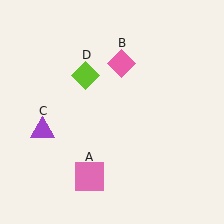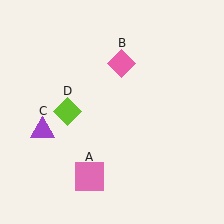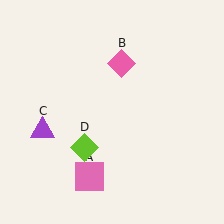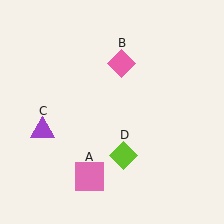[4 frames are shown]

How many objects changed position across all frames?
1 object changed position: lime diamond (object D).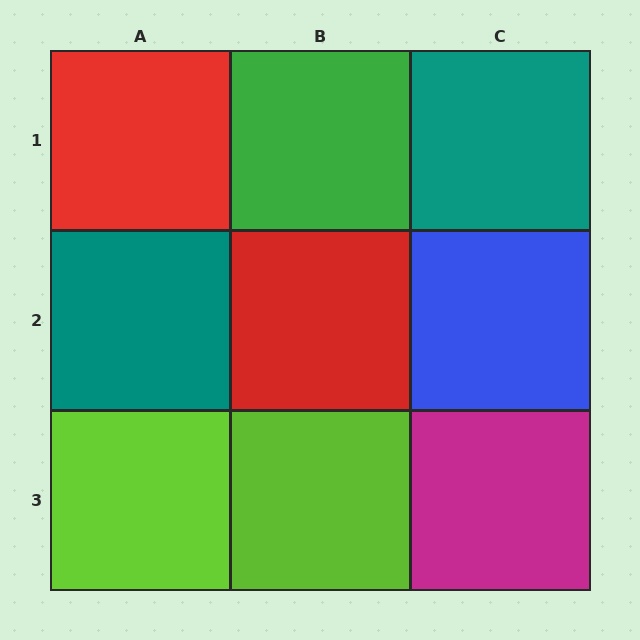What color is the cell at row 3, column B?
Lime.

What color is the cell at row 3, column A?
Lime.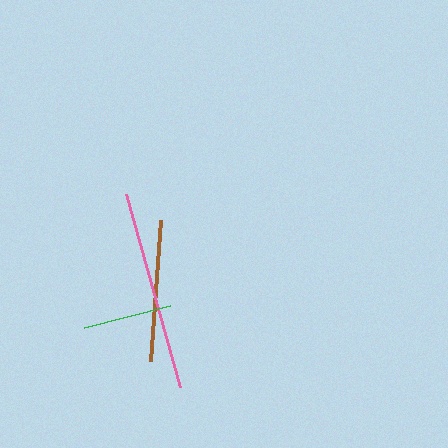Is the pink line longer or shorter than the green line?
The pink line is longer than the green line.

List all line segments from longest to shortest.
From longest to shortest: pink, brown, green.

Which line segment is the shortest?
The green line is the shortest at approximately 89 pixels.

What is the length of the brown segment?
The brown segment is approximately 141 pixels long.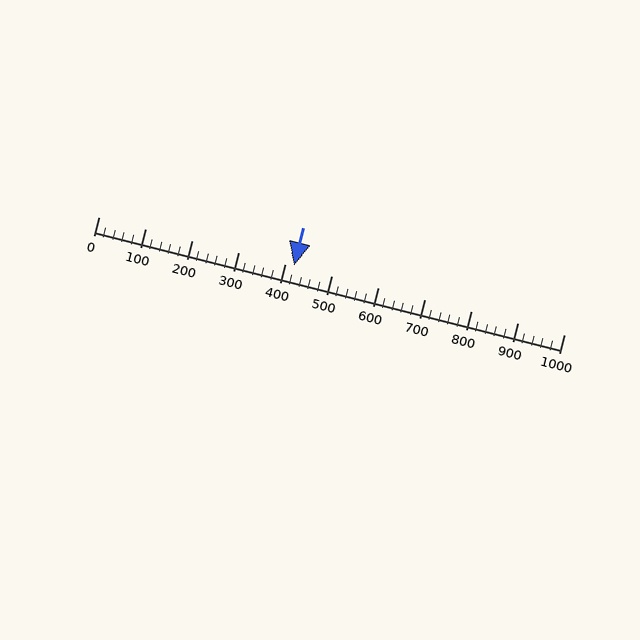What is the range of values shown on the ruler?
The ruler shows values from 0 to 1000.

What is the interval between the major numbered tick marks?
The major tick marks are spaced 100 units apart.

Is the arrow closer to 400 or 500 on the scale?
The arrow is closer to 400.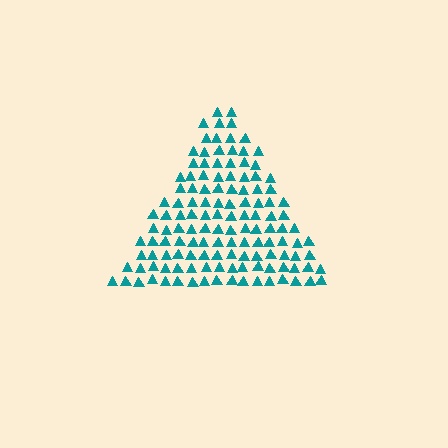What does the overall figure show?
The overall figure shows a triangle.